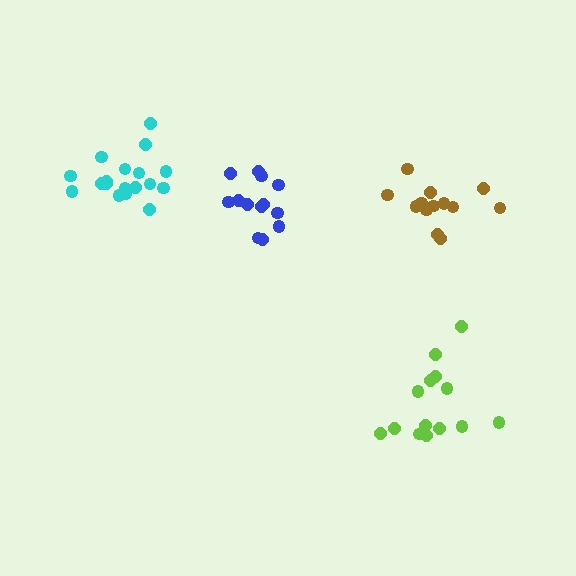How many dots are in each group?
Group 1: 18 dots, Group 2: 13 dots, Group 3: 13 dots, Group 4: 14 dots (58 total).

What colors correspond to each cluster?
The clusters are colored: cyan, brown, blue, lime.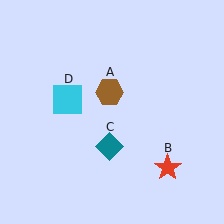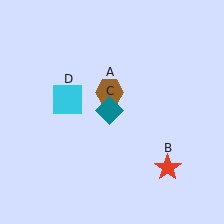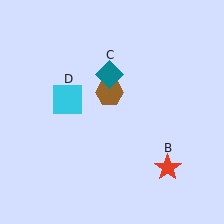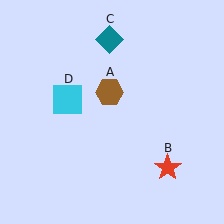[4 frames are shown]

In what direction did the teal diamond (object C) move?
The teal diamond (object C) moved up.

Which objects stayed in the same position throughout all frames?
Brown hexagon (object A) and red star (object B) and cyan square (object D) remained stationary.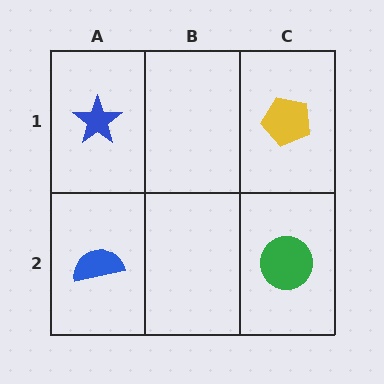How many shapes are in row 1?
2 shapes.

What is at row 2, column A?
A blue semicircle.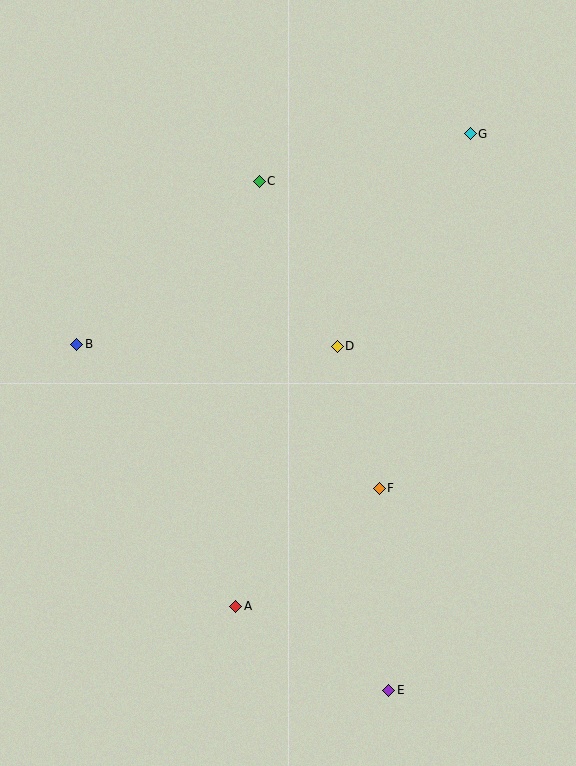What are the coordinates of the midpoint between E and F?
The midpoint between E and F is at (384, 589).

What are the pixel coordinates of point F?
Point F is at (379, 488).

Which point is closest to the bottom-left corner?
Point A is closest to the bottom-left corner.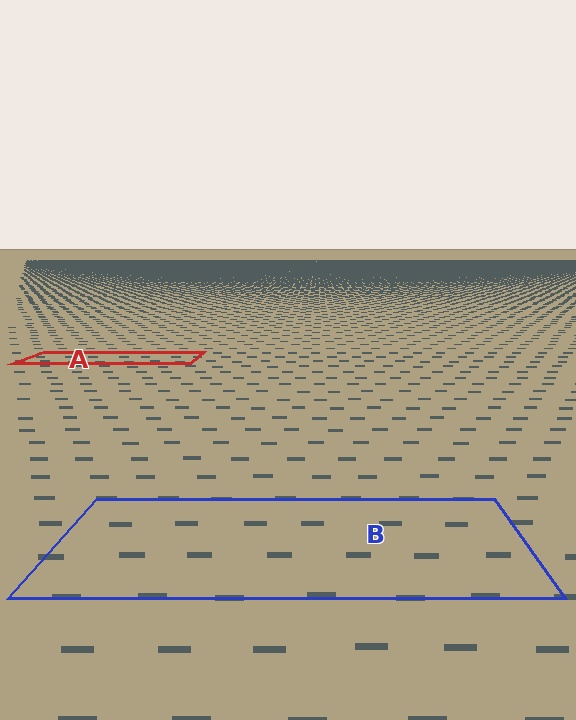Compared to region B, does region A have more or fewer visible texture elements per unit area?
Region A has more texture elements per unit area — they are packed more densely because it is farther away.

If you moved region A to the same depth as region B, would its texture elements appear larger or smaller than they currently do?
They would appear larger. At a closer depth, the same texture elements are projected at a bigger on-screen size.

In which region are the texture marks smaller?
The texture marks are smaller in region A, because it is farther away.